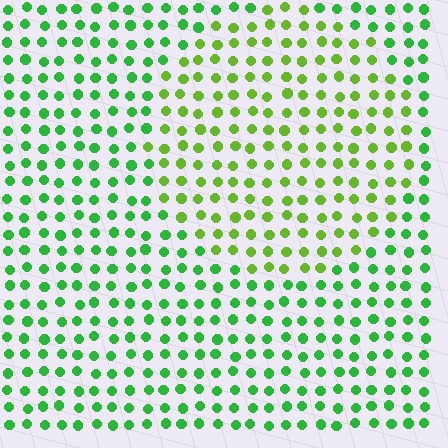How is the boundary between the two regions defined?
The boundary is defined purely by a slight shift in hue (about 31 degrees). Spacing, size, and orientation are identical on both sides.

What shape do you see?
I see a circle.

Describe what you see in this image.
The image is filled with small green elements in a uniform arrangement. A circle-shaped region is visible where the elements are tinted to a slightly different hue, forming a subtle color boundary.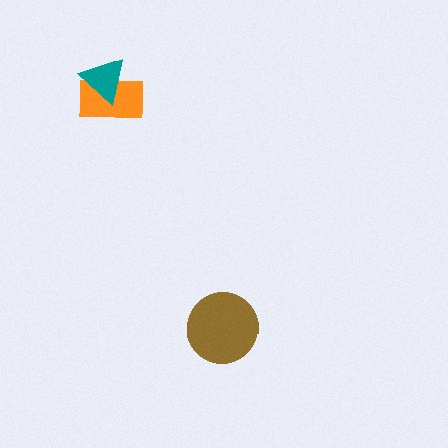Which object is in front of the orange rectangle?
The teal triangle is in front of the orange rectangle.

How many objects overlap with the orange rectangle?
1 object overlaps with the orange rectangle.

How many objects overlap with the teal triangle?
1 object overlaps with the teal triangle.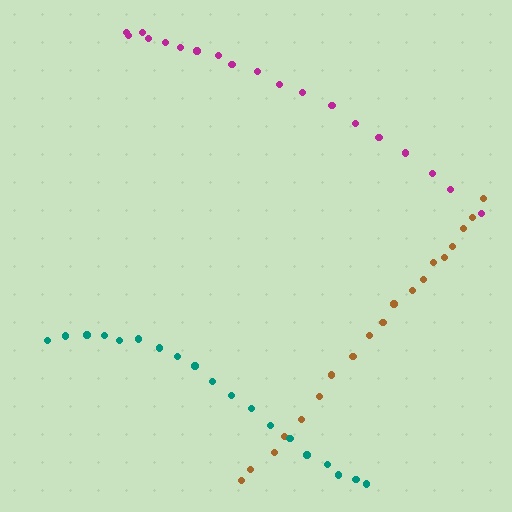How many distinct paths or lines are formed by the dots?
There are 3 distinct paths.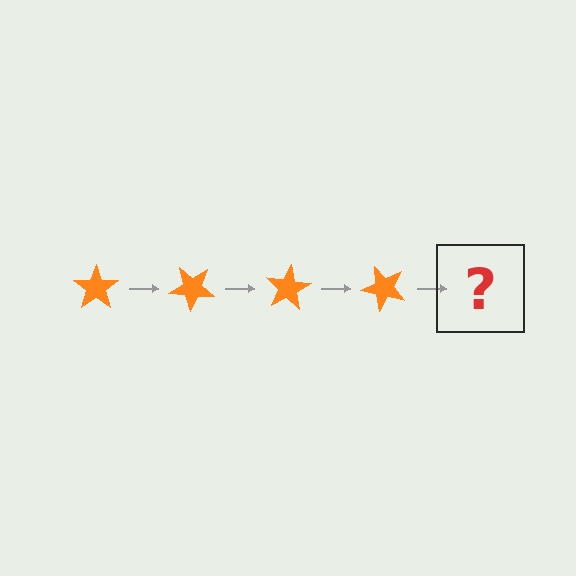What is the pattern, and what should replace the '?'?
The pattern is that the star rotates 40 degrees each step. The '?' should be an orange star rotated 160 degrees.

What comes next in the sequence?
The next element should be an orange star rotated 160 degrees.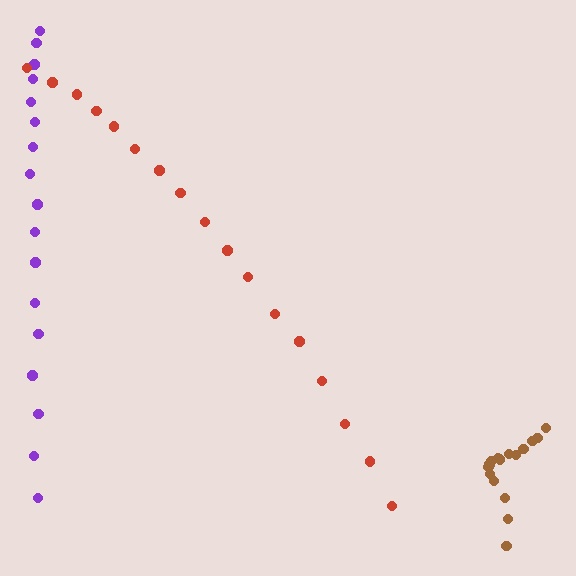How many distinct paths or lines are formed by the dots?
There are 3 distinct paths.